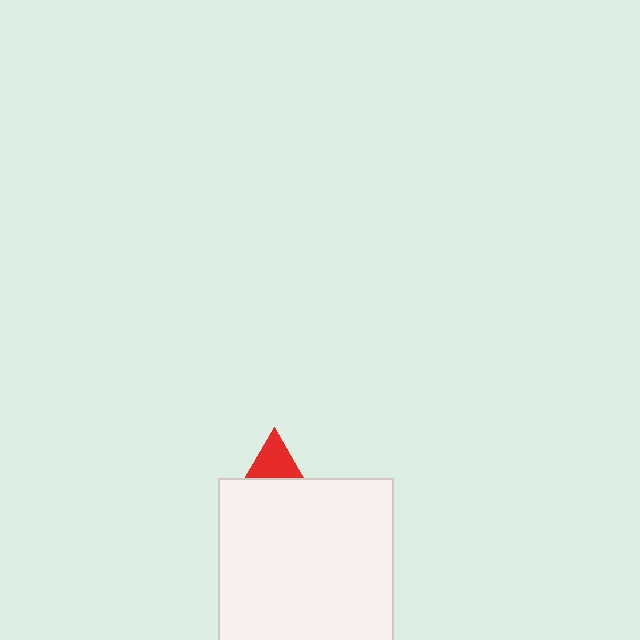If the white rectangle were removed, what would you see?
You would see the complete red triangle.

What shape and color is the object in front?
The object in front is a white rectangle.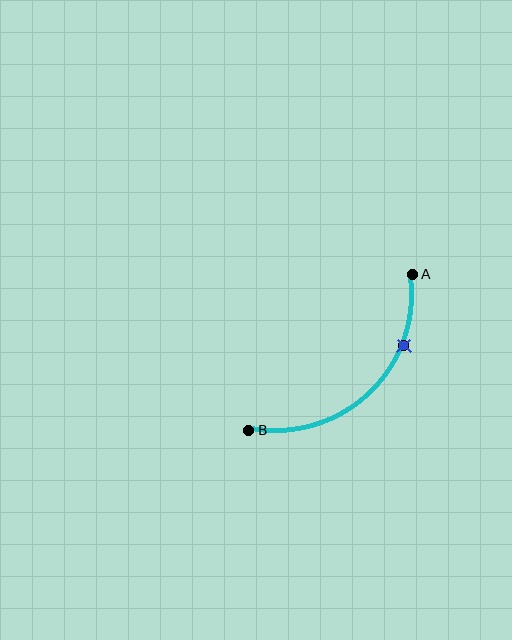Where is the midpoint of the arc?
The arc midpoint is the point on the curve farthest from the straight line joining A and B. It sits below and to the right of that line.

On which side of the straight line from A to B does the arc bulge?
The arc bulges below and to the right of the straight line connecting A and B.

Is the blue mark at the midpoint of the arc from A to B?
No. The blue mark lies on the arc but is closer to endpoint A. The arc midpoint would be at the point on the curve equidistant along the arc from both A and B.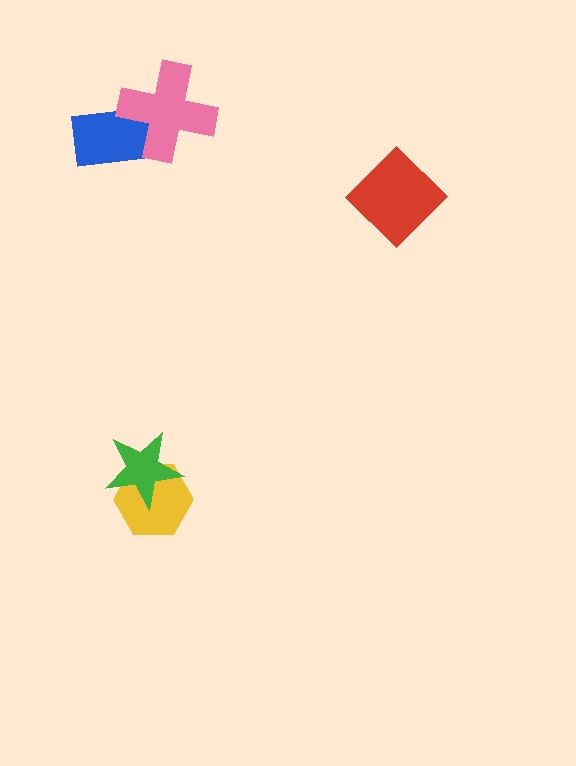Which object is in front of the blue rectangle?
The pink cross is in front of the blue rectangle.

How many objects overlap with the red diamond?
0 objects overlap with the red diamond.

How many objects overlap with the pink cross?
1 object overlaps with the pink cross.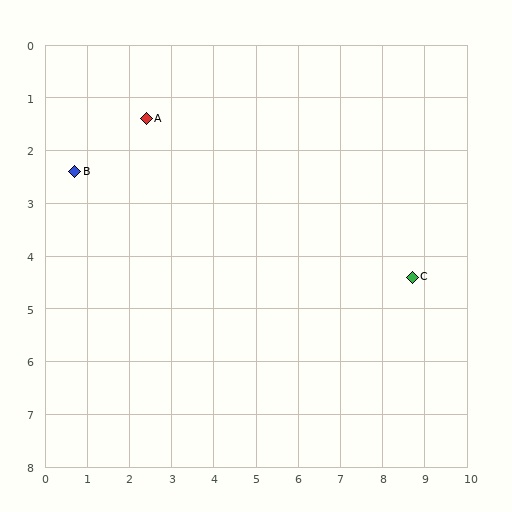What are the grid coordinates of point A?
Point A is at approximately (2.4, 1.4).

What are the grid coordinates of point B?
Point B is at approximately (0.7, 2.4).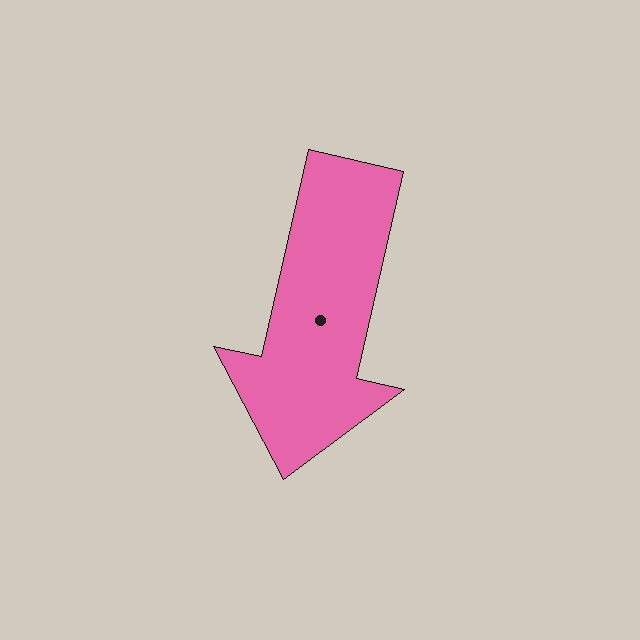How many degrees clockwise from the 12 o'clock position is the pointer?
Approximately 193 degrees.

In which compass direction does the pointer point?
South.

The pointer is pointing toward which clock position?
Roughly 6 o'clock.